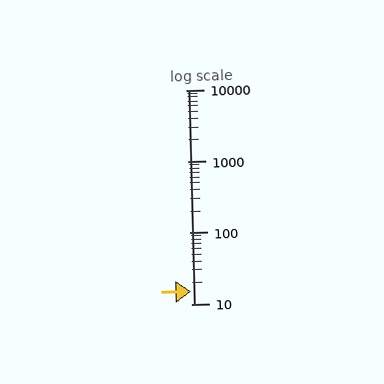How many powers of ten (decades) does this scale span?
The scale spans 3 decades, from 10 to 10000.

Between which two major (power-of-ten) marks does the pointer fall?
The pointer is between 10 and 100.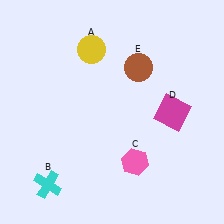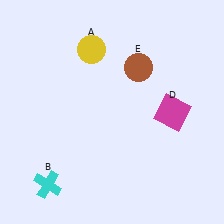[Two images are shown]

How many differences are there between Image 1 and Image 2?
There is 1 difference between the two images.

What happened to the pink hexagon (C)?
The pink hexagon (C) was removed in Image 2. It was in the bottom-right area of Image 1.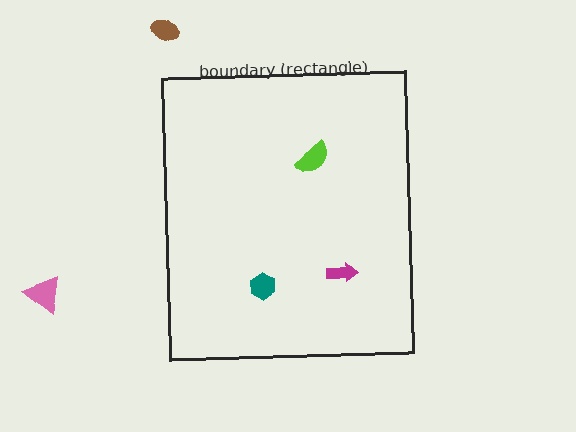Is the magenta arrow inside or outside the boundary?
Inside.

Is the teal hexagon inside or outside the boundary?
Inside.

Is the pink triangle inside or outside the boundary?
Outside.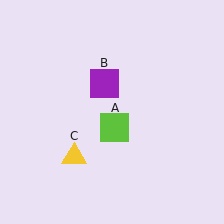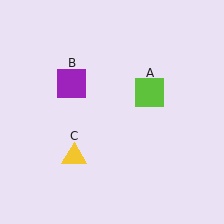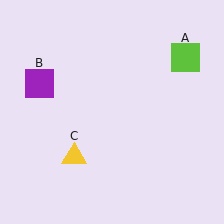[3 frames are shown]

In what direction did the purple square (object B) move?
The purple square (object B) moved left.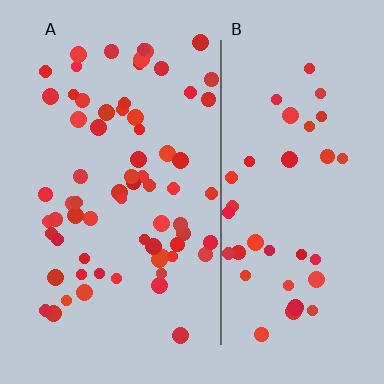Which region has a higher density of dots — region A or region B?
A (the left).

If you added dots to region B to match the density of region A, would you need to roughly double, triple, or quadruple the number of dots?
Approximately double.